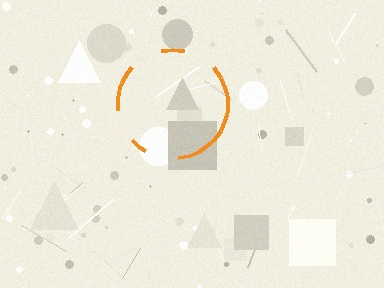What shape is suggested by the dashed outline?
The dashed outline suggests a circle.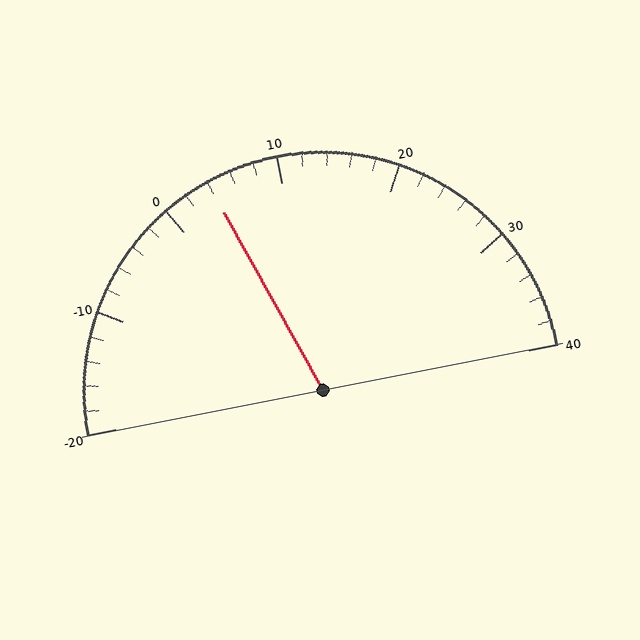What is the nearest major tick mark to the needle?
The nearest major tick mark is 0.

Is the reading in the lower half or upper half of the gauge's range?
The reading is in the lower half of the range (-20 to 40).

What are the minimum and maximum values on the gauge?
The gauge ranges from -20 to 40.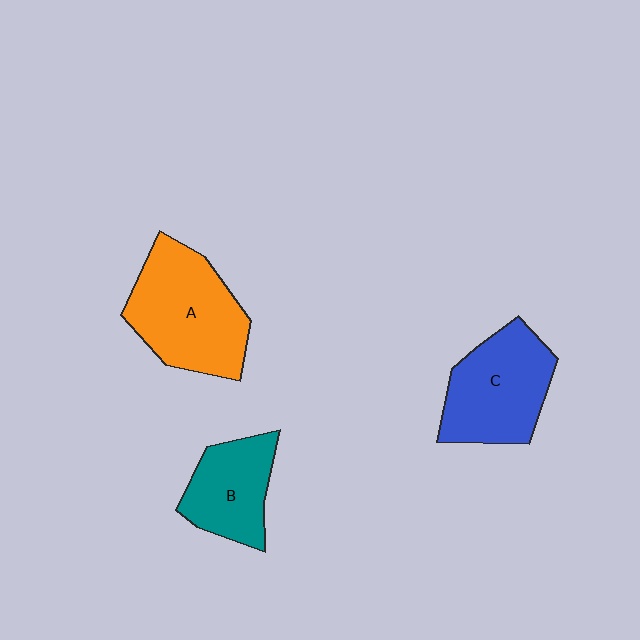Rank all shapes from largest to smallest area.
From largest to smallest: A (orange), C (blue), B (teal).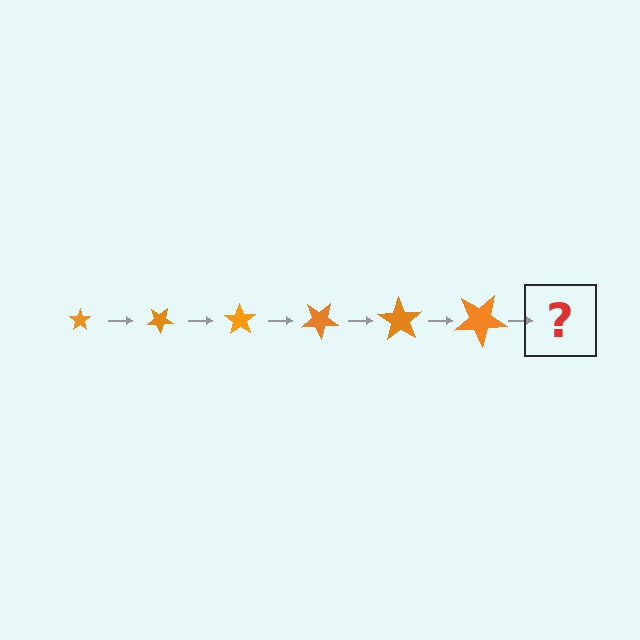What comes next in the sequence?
The next element should be a star, larger than the previous one and rotated 210 degrees from the start.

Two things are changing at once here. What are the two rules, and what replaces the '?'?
The two rules are that the star grows larger each step and it rotates 35 degrees each step. The '?' should be a star, larger than the previous one and rotated 210 degrees from the start.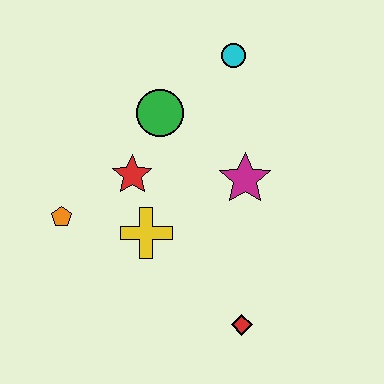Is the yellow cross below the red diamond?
No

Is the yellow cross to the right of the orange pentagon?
Yes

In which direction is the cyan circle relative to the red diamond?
The cyan circle is above the red diamond.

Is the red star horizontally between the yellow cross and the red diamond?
No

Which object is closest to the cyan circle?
The green circle is closest to the cyan circle.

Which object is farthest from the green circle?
The red diamond is farthest from the green circle.